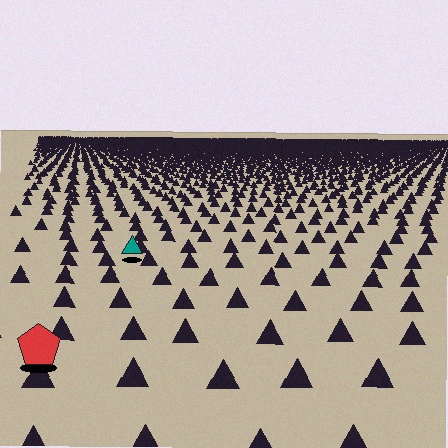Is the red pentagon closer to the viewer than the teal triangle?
Yes. The red pentagon is closer — you can tell from the texture gradient: the ground texture is coarser near it.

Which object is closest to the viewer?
The red pentagon is closest. The texture marks near it are larger and more spread out.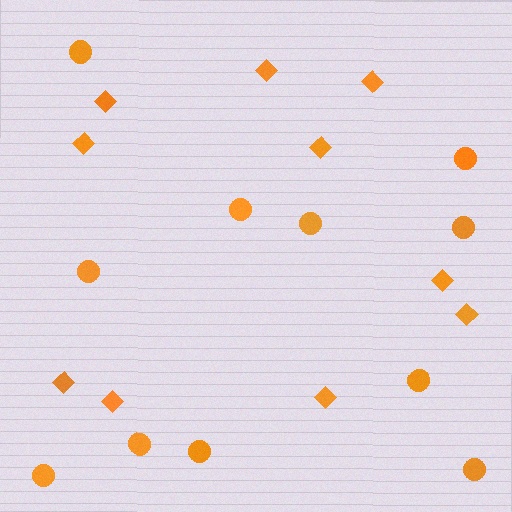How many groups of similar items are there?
There are 2 groups: one group of circles (11) and one group of diamonds (10).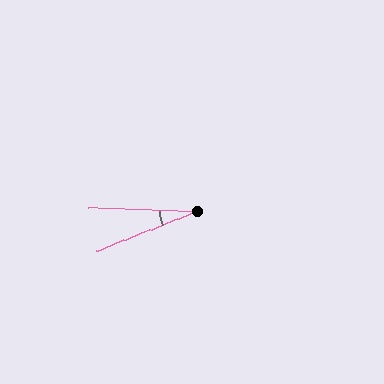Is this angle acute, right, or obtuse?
It is acute.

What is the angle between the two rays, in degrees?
Approximately 23 degrees.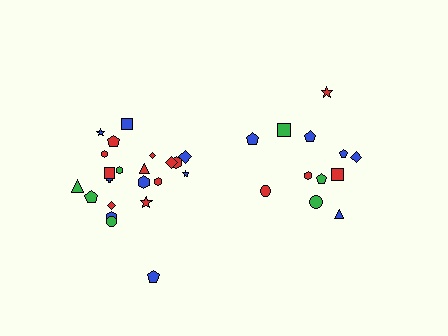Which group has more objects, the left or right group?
The left group.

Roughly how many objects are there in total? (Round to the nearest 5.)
Roughly 35 objects in total.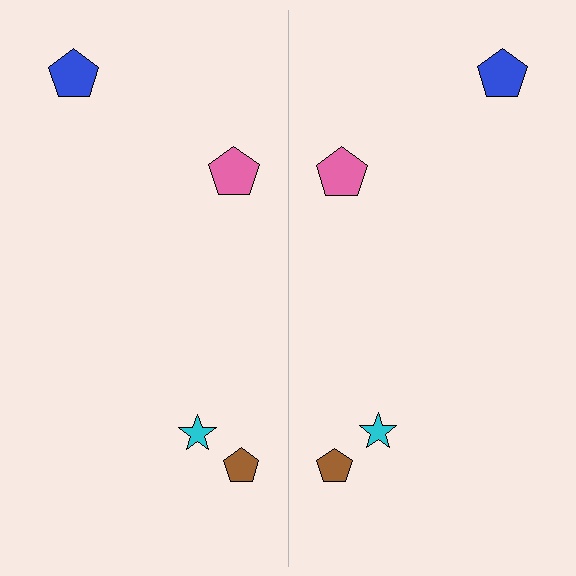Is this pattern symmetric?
Yes, this pattern has bilateral (reflection) symmetry.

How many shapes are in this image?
There are 8 shapes in this image.